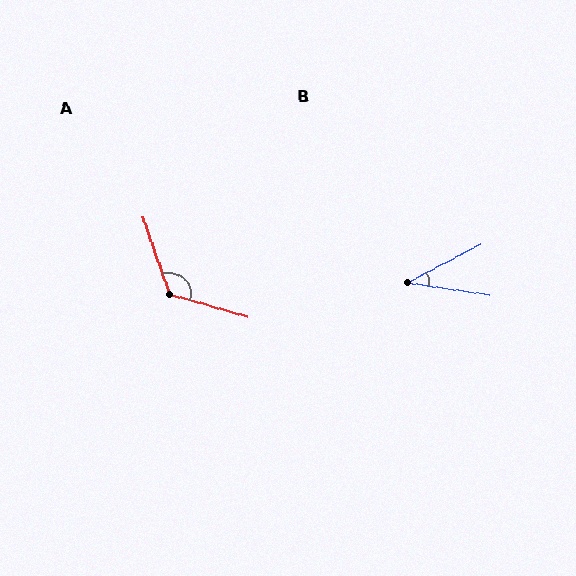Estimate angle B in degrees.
Approximately 36 degrees.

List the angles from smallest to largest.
B (36°), A (125°).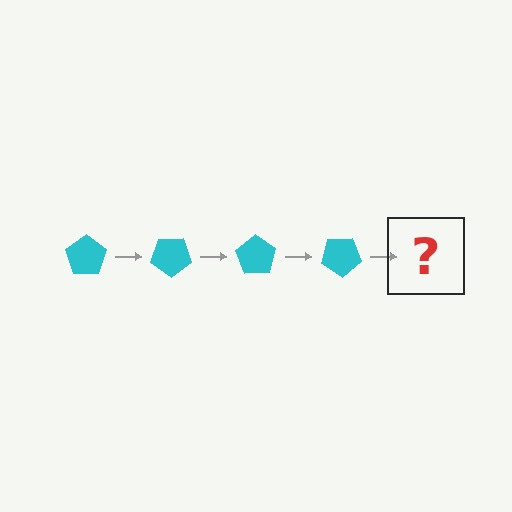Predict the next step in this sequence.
The next step is a cyan pentagon rotated 140 degrees.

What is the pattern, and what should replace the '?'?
The pattern is that the pentagon rotates 35 degrees each step. The '?' should be a cyan pentagon rotated 140 degrees.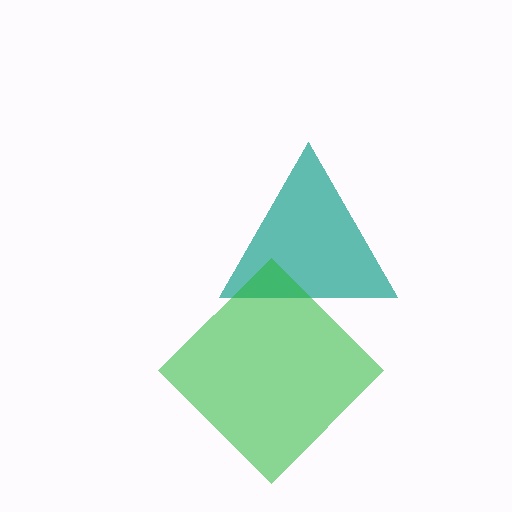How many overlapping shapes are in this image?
There are 2 overlapping shapes in the image.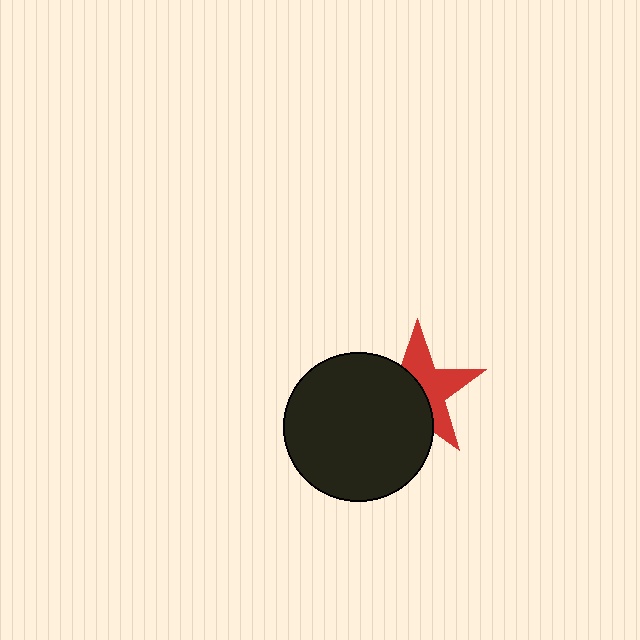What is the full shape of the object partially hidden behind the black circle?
The partially hidden object is a red star.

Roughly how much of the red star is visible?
About half of it is visible (roughly 49%).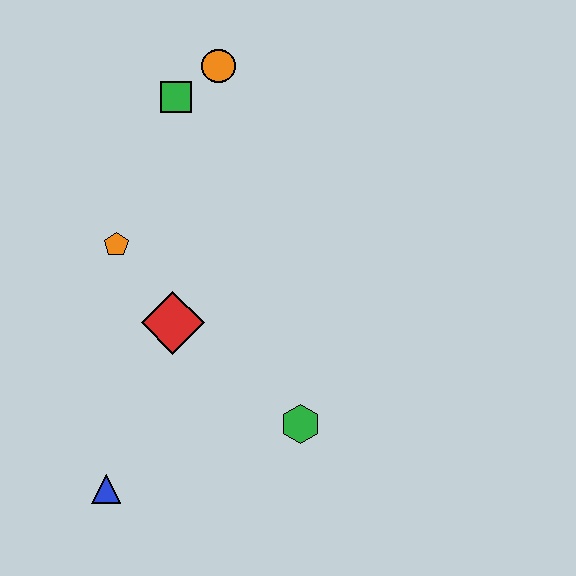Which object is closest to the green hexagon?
The red diamond is closest to the green hexagon.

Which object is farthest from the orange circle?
The blue triangle is farthest from the orange circle.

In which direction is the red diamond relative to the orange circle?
The red diamond is below the orange circle.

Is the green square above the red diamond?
Yes